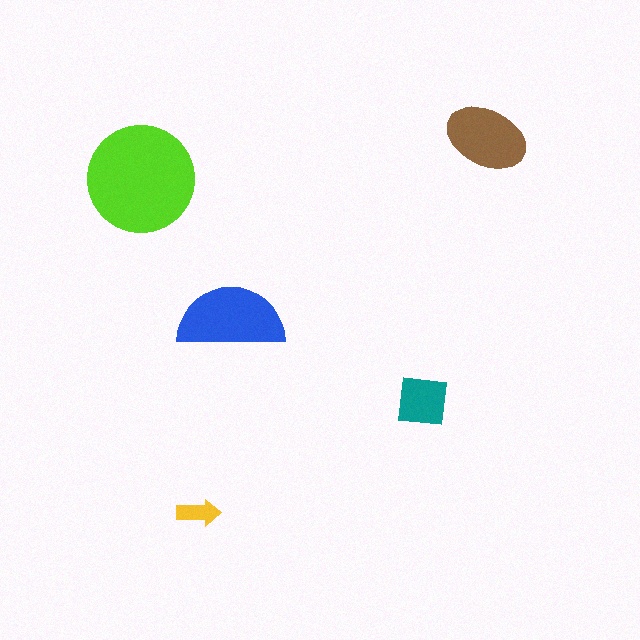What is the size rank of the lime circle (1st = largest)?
1st.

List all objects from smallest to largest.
The yellow arrow, the teal square, the brown ellipse, the blue semicircle, the lime circle.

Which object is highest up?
The brown ellipse is topmost.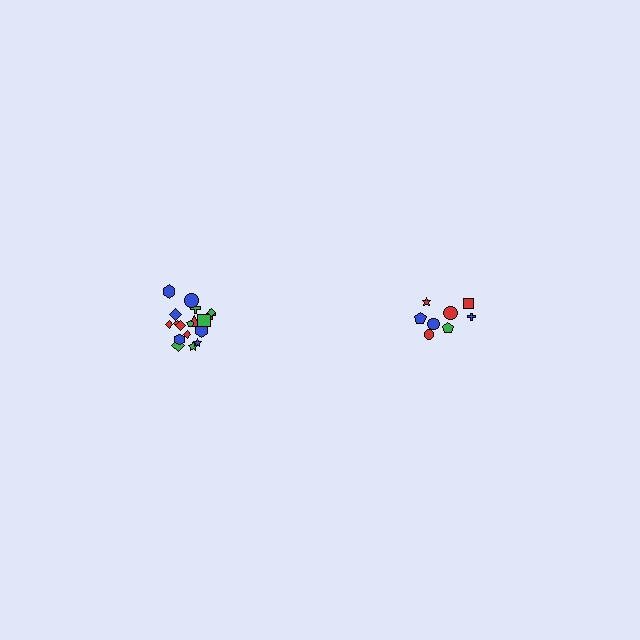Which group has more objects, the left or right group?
The left group.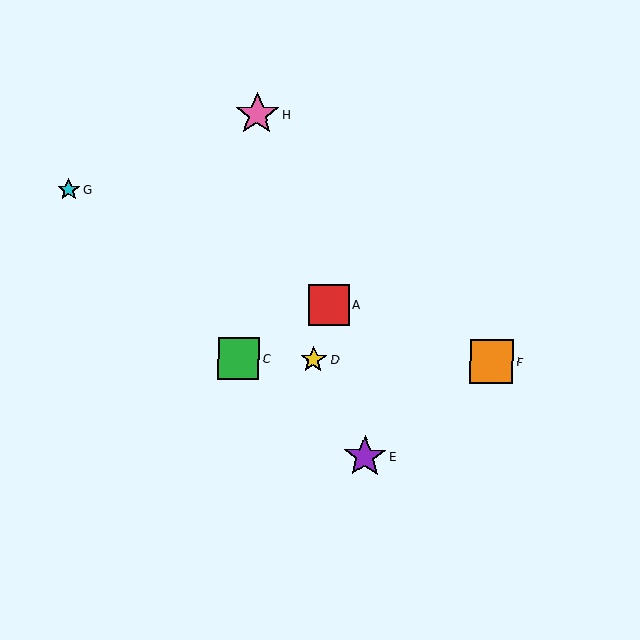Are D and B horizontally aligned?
Yes, both are at y≈359.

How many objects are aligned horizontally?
4 objects (B, C, D, F) are aligned horizontally.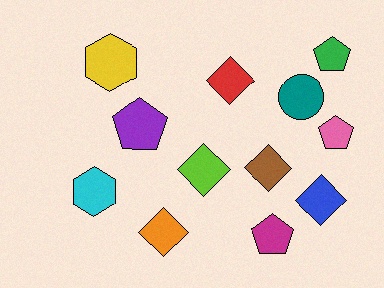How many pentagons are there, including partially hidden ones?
There are 4 pentagons.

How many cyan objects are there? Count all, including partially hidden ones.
There is 1 cyan object.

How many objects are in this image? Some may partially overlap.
There are 12 objects.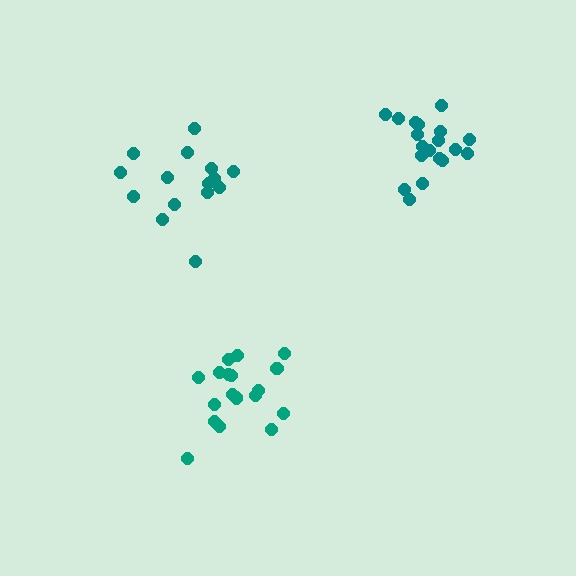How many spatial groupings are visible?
There are 3 spatial groupings.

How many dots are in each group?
Group 1: 19 dots, Group 2: 19 dots, Group 3: 15 dots (53 total).